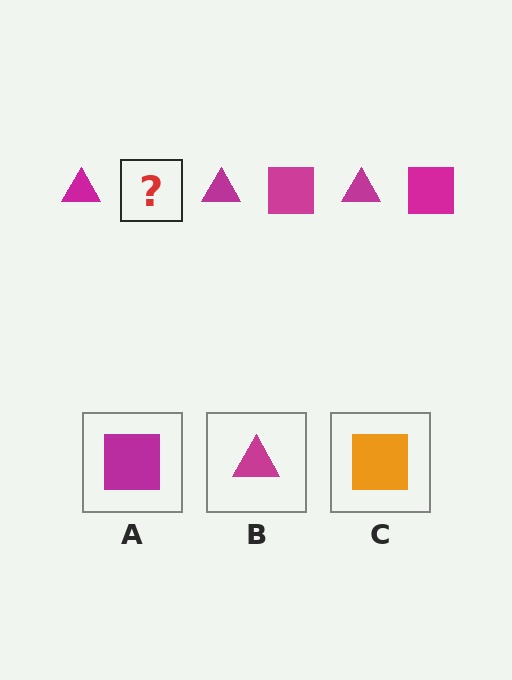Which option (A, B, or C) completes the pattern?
A.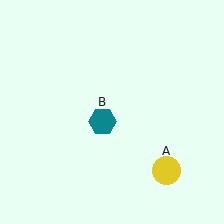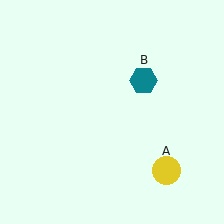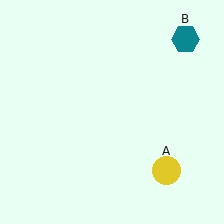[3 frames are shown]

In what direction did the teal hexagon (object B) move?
The teal hexagon (object B) moved up and to the right.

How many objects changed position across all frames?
1 object changed position: teal hexagon (object B).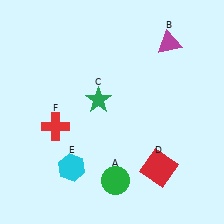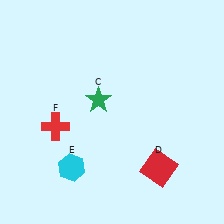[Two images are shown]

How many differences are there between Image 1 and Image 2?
There are 2 differences between the two images.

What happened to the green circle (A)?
The green circle (A) was removed in Image 2. It was in the bottom-right area of Image 1.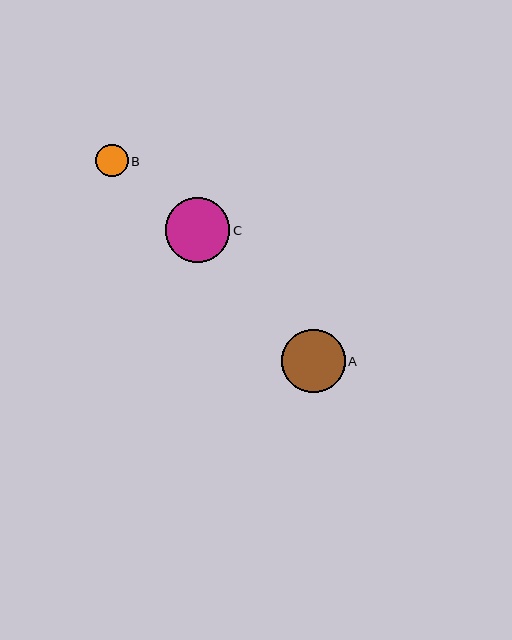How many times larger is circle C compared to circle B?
Circle C is approximately 2.0 times the size of circle B.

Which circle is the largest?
Circle C is the largest with a size of approximately 65 pixels.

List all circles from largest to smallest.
From largest to smallest: C, A, B.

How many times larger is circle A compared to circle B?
Circle A is approximately 1.9 times the size of circle B.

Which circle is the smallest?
Circle B is the smallest with a size of approximately 33 pixels.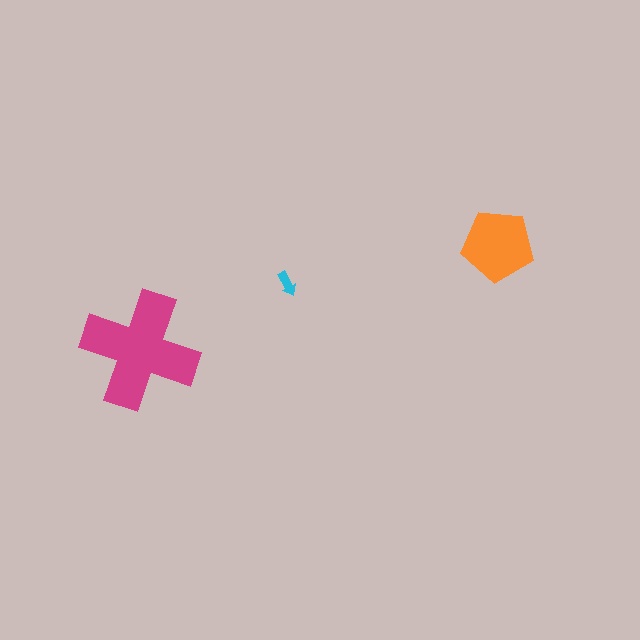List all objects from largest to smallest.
The magenta cross, the orange pentagon, the cyan arrow.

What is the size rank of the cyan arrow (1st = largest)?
3rd.